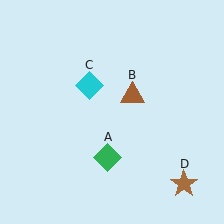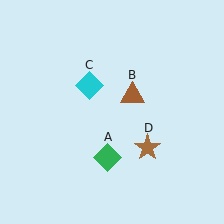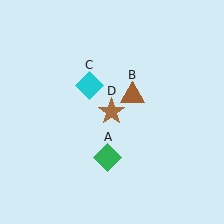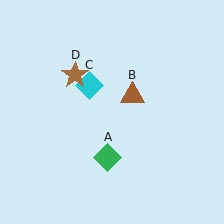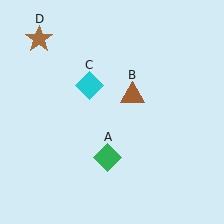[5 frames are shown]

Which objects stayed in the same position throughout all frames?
Green diamond (object A) and brown triangle (object B) and cyan diamond (object C) remained stationary.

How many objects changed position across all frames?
1 object changed position: brown star (object D).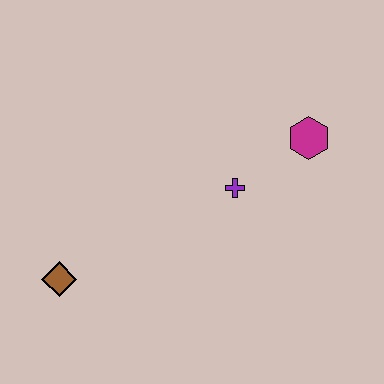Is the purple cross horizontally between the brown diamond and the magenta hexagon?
Yes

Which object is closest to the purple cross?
The magenta hexagon is closest to the purple cross.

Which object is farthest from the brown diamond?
The magenta hexagon is farthest from the brown diamond.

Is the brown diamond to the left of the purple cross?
Yes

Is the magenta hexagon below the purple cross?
No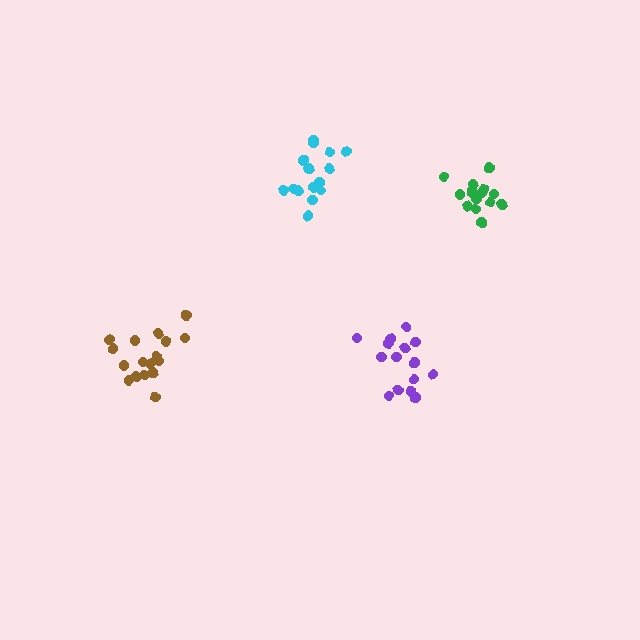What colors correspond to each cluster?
The clusters are colored: cyan, brown, green, purple.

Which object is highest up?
The cyan cluster is topmost.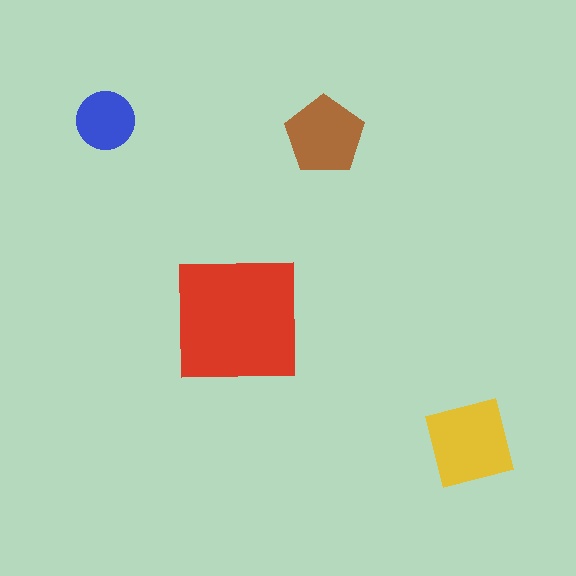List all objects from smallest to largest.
The blue circle, the brown pentagon, the yellow square, the red square.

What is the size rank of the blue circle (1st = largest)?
4th.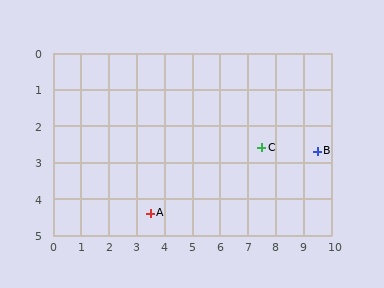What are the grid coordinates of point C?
Point C is at approximately (7.5, 2.6).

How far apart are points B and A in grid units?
Points B and A are about 6.2 grid units apart.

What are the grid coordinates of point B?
Point B is at approximately (9.5, 2.7).